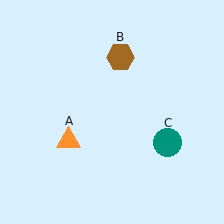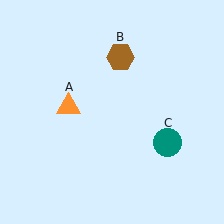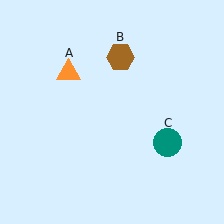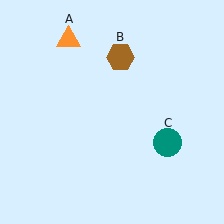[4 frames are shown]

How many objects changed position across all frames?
1 object changed position: orange triangle (object A).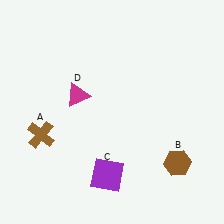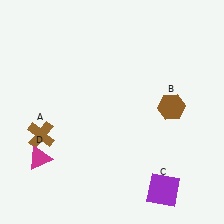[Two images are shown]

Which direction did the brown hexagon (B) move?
The brown hexagon (B) moved up.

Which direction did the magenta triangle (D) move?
The magenta triangle (D) moved down.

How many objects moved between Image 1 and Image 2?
3 objects moved between the two images.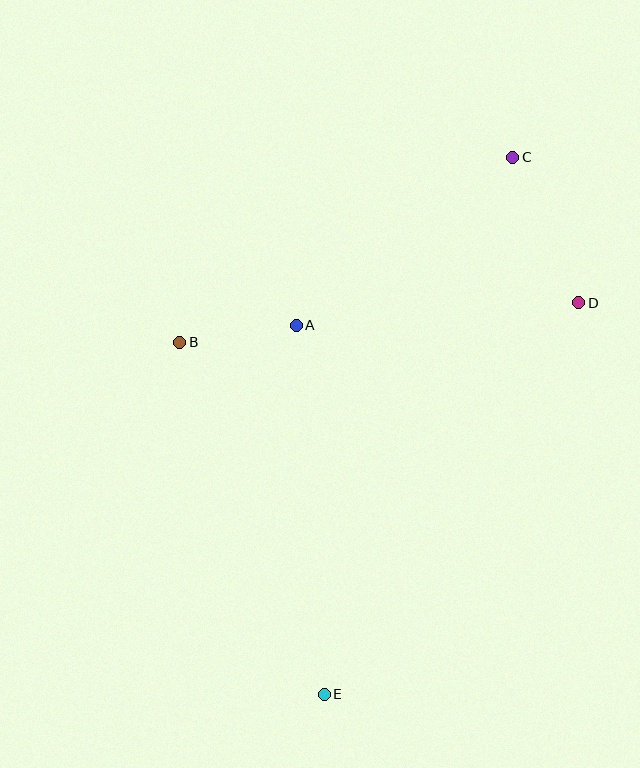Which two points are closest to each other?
Points A and B are closest to each other.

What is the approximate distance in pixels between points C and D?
The distance between C and D is approximately 160 pixels.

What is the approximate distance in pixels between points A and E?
The distance between A and E is approximately 370 pixels.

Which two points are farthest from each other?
Points C and E are farthest from each other.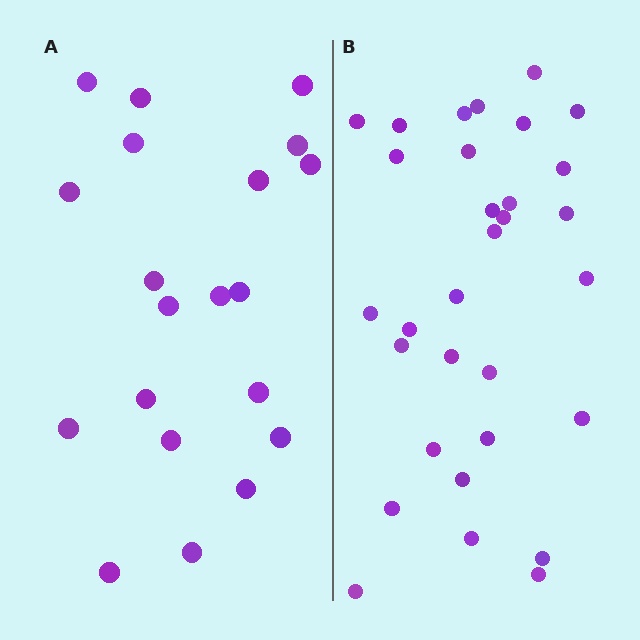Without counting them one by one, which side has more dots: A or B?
Region B (the right region) has more dots.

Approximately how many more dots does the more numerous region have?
Region B has roughly 12 or so more dots than region A.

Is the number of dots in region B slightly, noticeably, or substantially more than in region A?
Region B has substantially more. The ratio is roughly 1.6 to 1.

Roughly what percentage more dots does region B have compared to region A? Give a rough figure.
About 55% more.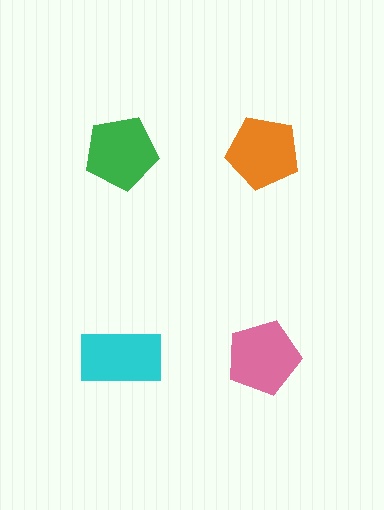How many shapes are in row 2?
2 shapes.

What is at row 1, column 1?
A green pentagon.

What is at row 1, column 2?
An orange pentagon.